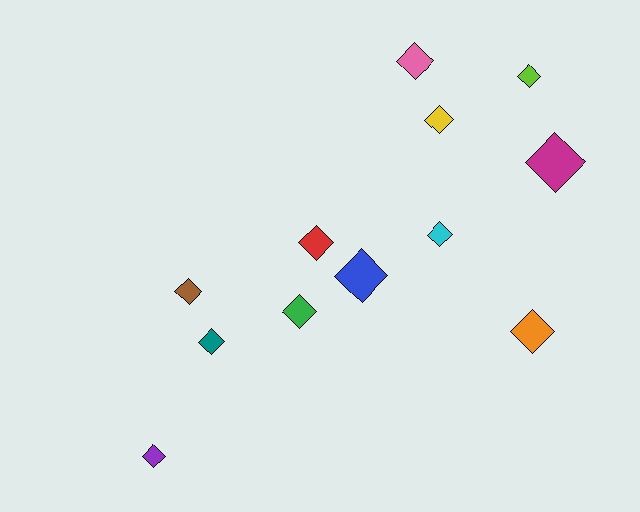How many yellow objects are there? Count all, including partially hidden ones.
There is 1 yellow object.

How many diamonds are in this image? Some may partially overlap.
There are 12 diamonds.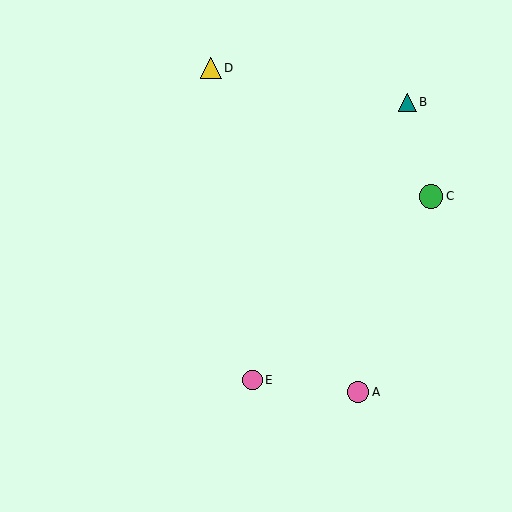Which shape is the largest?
The green circle (labeled C) is the largest.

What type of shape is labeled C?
Shape C is a green circle.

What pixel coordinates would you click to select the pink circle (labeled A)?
Click at (358, 392) to select the pink circle A.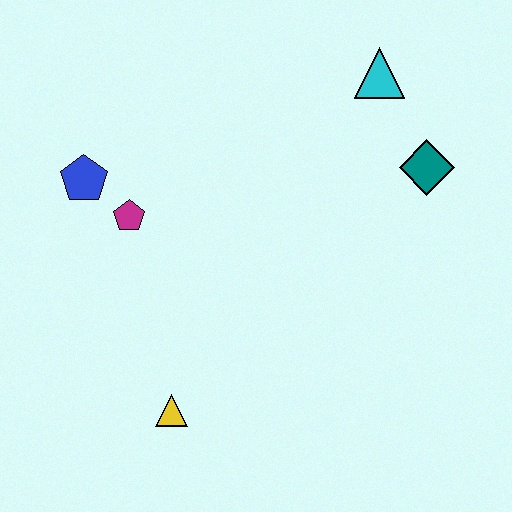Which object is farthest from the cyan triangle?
The yellow triangle is farthest from the cyan triangle.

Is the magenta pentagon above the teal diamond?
No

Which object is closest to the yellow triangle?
The magenta pentagon is closest to the yellow triangle.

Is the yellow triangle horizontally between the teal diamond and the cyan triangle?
No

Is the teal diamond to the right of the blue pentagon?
Yes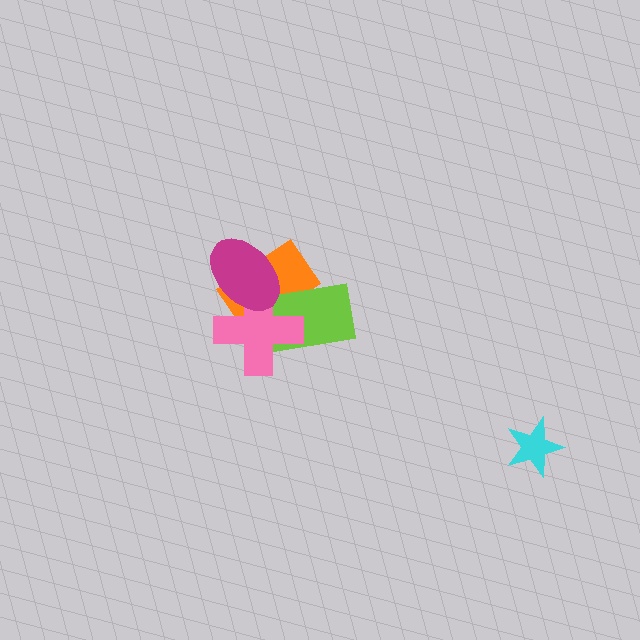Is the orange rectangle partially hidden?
Yes, it is partially covered by another shape.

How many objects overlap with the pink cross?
3 objects overlap with the pink cross.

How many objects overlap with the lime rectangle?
3 objects overlap with the lime rectangle.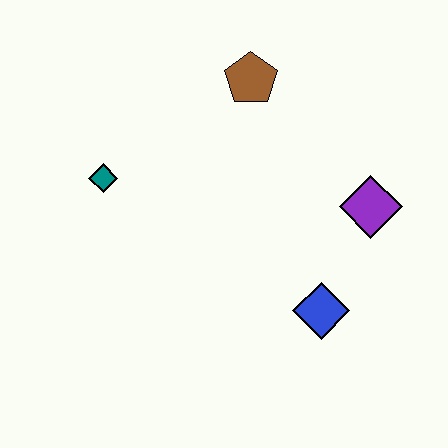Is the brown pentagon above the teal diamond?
Yes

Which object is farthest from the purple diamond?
The teal diamond is farthest from the purple diamond.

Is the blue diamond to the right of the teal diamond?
Yes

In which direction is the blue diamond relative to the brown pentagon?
The blue diamond is below the brown pentagon.